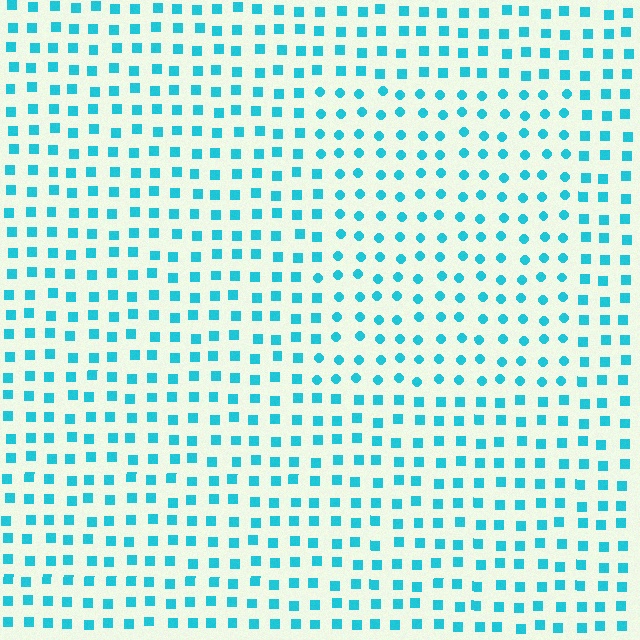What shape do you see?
I see a rectangle.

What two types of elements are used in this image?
The image uses circles inside the rectangle region and squares outside it.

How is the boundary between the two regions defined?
The boundary is defined by a change in element shape: circles inside vs. squares outside. All elements share the same color and spacing.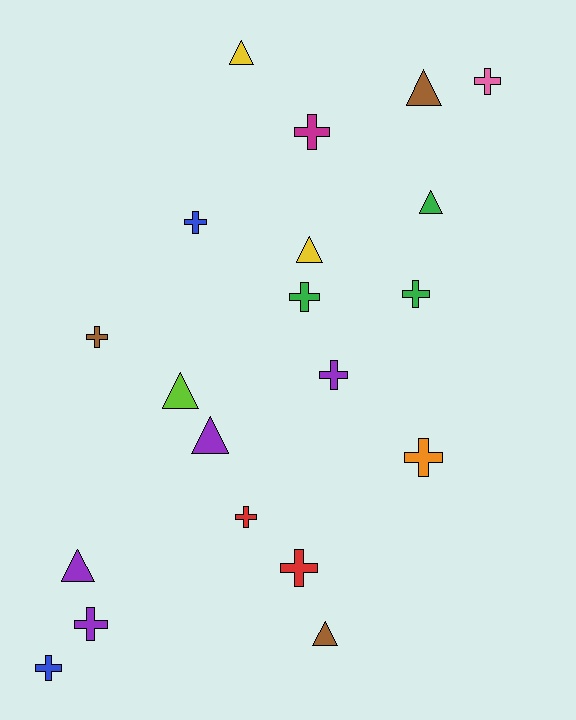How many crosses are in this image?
There are 12 crosses.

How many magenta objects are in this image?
There is 1 magenta object.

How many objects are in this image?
There are 20 objects.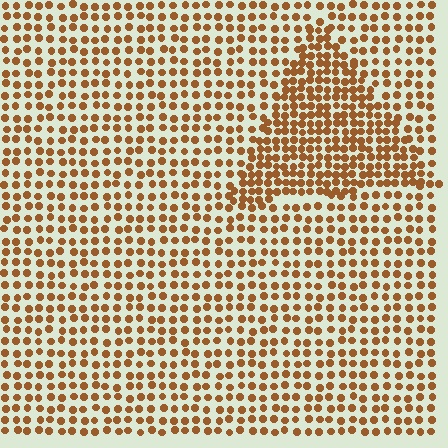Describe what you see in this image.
The image contains small brown elements arranged at two different densities. A triangle-shaped region is visible where the elements are more densely packed than the surrounding area.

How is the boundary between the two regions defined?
The boundary is defined by a change in element density (approximately 1.7x ratio). All elements are the same color, size, and shape.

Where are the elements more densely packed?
The elements are more densely packed inside the triangle boundary.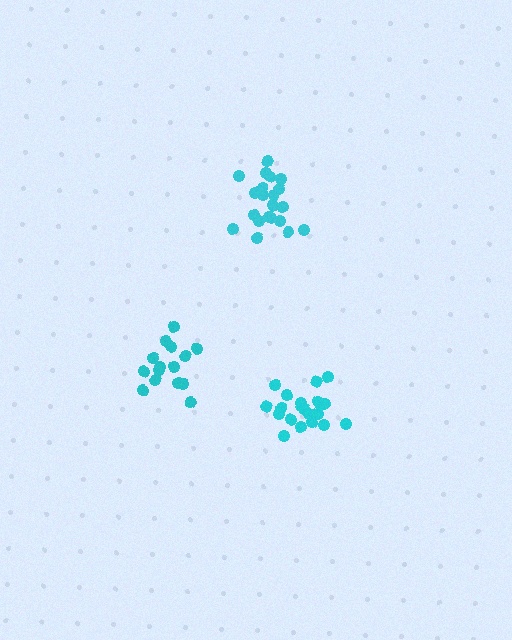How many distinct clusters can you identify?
There are 3 distinct clusters.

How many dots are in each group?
Group 1: 21 dots, Group 2: 15 dots, Group 3: 20 dots (56 total).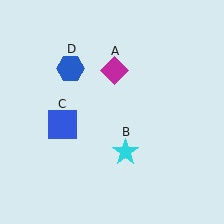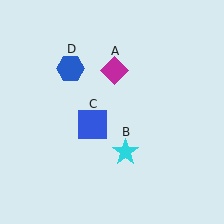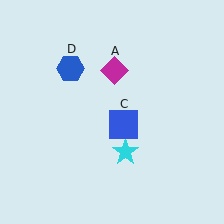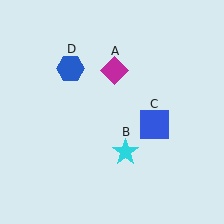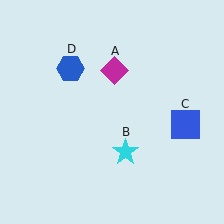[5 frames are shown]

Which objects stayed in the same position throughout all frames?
Magenta diamond (object A) and cyan star (object B) and blue hexagon (object D) remained stationary.